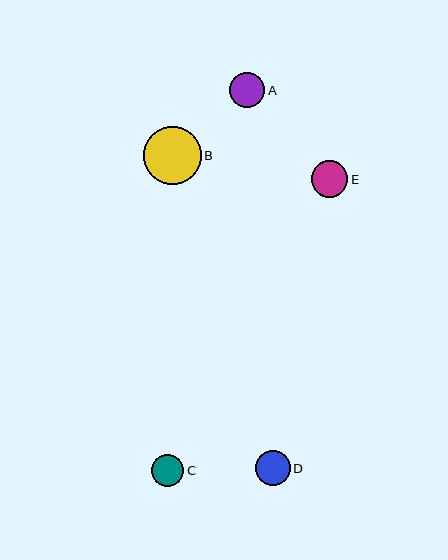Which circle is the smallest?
Circle C is the smallest with a size of approximately 32 pixels.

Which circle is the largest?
Circle B is the largest with a size of approximately 58 pixels.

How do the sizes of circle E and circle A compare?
Circle E and circle A are approximately the same size.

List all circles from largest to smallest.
From largest to smallest: B, E, A, D, C.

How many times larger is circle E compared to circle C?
Circle E is approximately 1.1 times the size of circle C.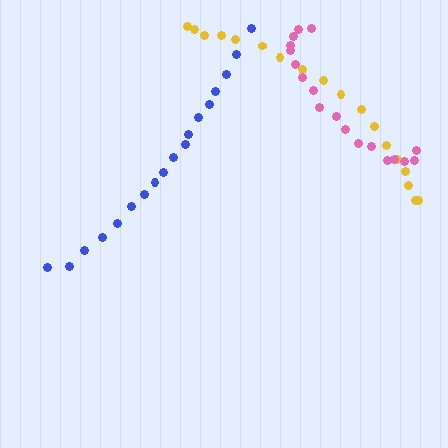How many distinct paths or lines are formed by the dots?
There are 3 distinct paths.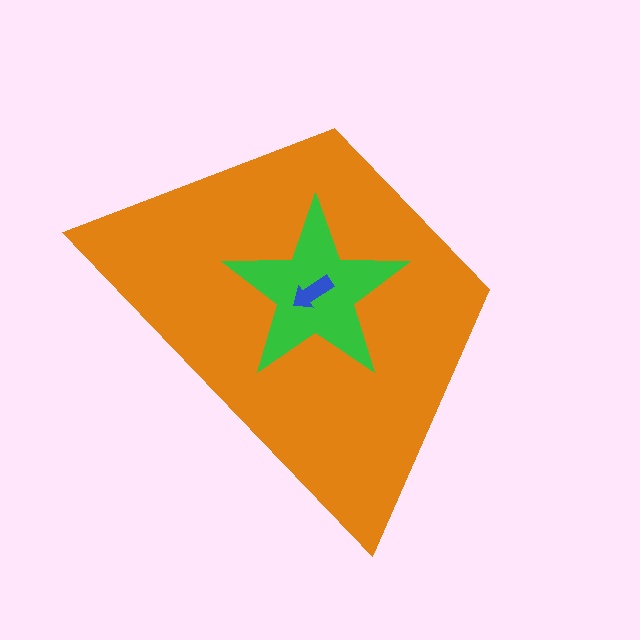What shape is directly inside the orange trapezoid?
The green star.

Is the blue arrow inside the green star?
Yes.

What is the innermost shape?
The blue arrow.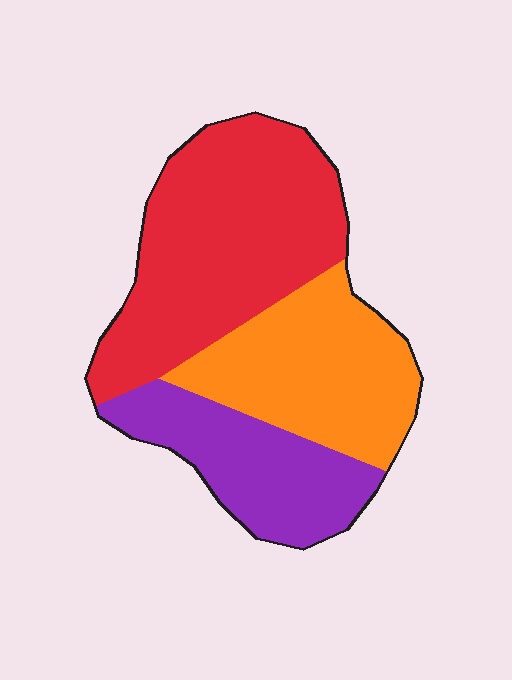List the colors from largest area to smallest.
From largest to smallest: red, orange, purple.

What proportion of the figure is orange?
Orange covers 31% of the figure.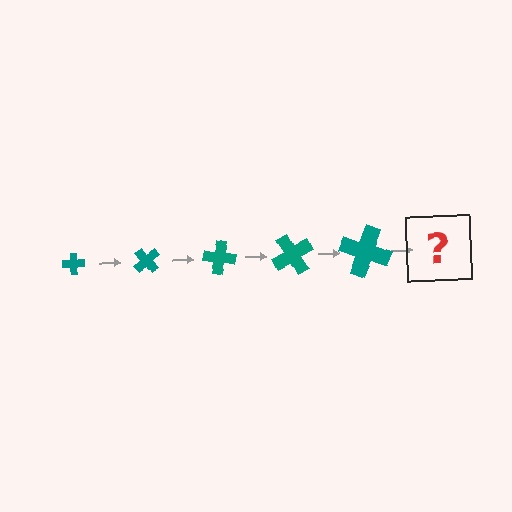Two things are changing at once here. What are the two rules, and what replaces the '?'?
The two rules are that the cross grows larger each step and it rotates 50 degrees each step. The '?' should be a cross, larger than the previous one and rotated 250 degrees from the start.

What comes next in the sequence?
The next element should be a cross, larger than the previous one and rotated 250 degrees from the start.